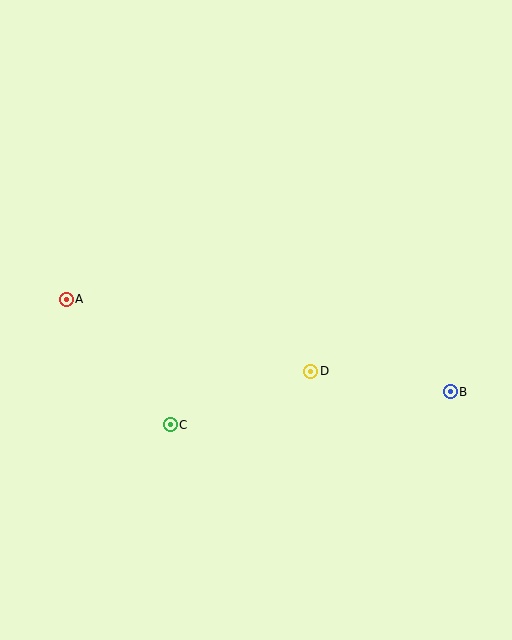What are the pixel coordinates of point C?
Point C is at (170, 425).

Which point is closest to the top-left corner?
Point A is closest to the top-left corner.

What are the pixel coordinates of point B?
Point B is at (450, 392).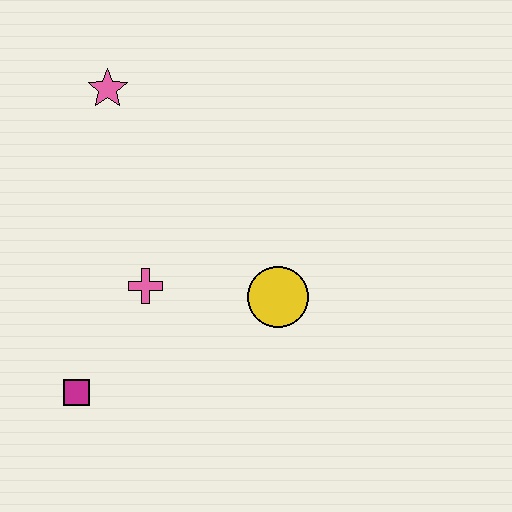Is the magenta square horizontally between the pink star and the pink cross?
No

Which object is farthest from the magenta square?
The pink star is farthest from the magenta square.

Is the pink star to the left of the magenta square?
No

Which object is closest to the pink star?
The pink cross is closest to the pink star.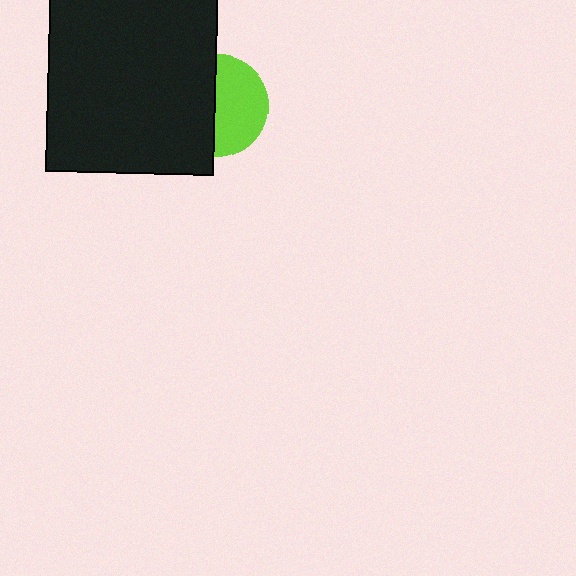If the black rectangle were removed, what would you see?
You would see the complete lime circle.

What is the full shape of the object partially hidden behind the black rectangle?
The partially hidden object is a lime circle.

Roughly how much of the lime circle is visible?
About half of it is visible (roughly 51%).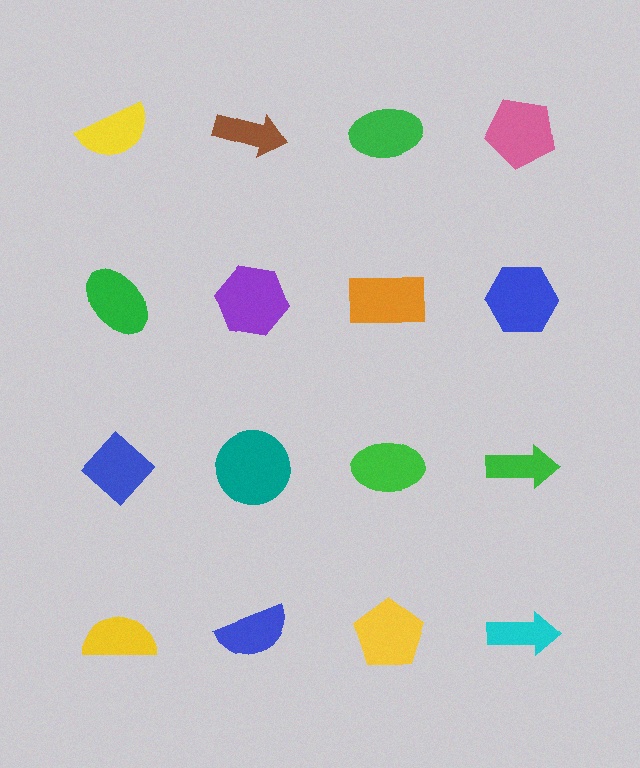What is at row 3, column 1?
A blue diamond.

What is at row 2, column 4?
A blue hexagon.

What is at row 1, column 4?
A pink pentagon.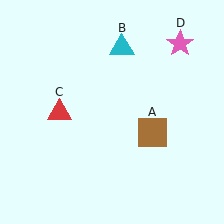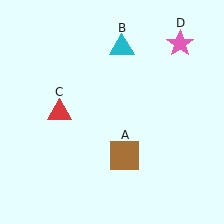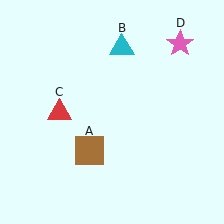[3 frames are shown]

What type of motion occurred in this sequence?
The brown square (object A) rotated clockwise around the center of the scene.